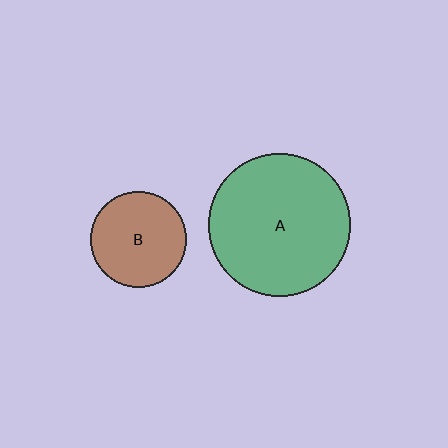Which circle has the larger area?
Circle A (green).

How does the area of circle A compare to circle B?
Approximately 2.2 times.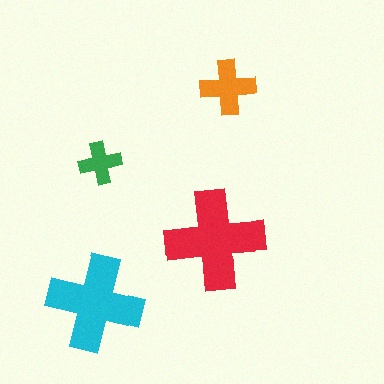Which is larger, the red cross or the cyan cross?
The red one.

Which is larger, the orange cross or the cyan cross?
The cyan one.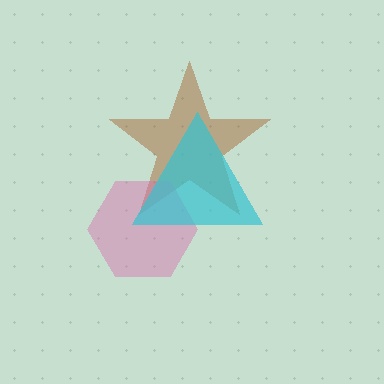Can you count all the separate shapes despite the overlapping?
Yes, there are 3 separate shapes.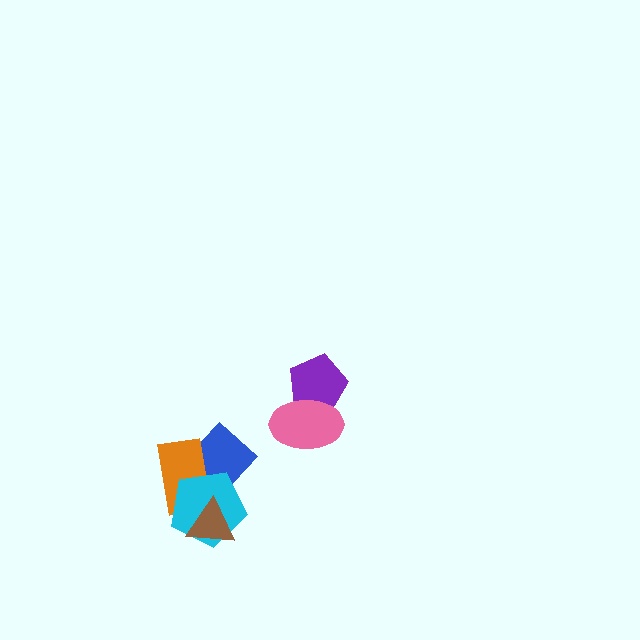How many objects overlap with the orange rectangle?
3 objects overlap with the orange rectangle.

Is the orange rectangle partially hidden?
Yes, it is partially covered by another shape.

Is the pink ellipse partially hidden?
No, no other shape covers it.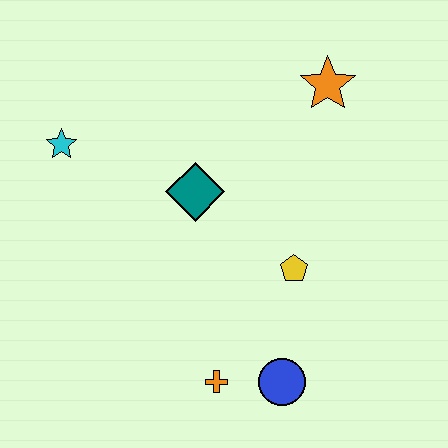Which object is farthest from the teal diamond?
The blue circle is farthest from the teal diamond.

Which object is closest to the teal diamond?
The yellow pentagon is closest to the teal diamond.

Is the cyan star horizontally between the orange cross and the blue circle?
No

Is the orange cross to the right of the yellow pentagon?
No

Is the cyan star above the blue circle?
Yes